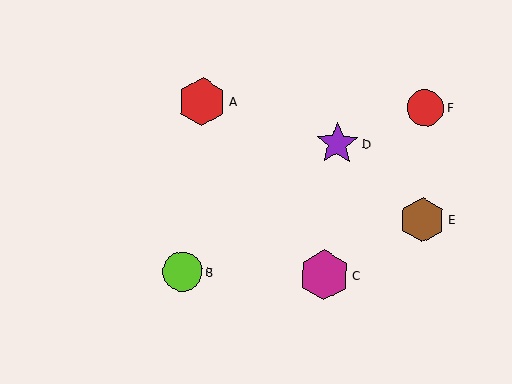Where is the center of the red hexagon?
The center of the red hexagon is at (202, 102).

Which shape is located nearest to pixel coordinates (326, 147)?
The purple star (labeled D) at (337, 144) is nearest to that location.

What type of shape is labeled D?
Shape D is a purple star.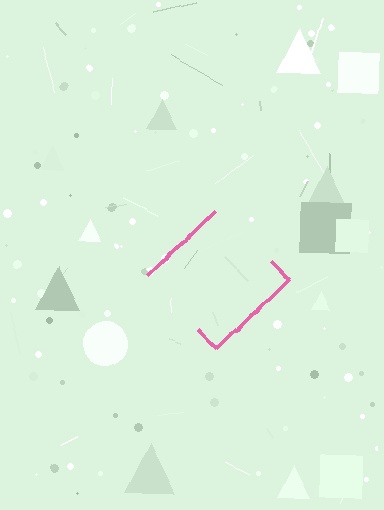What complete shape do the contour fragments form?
The contour fragments form a diamond.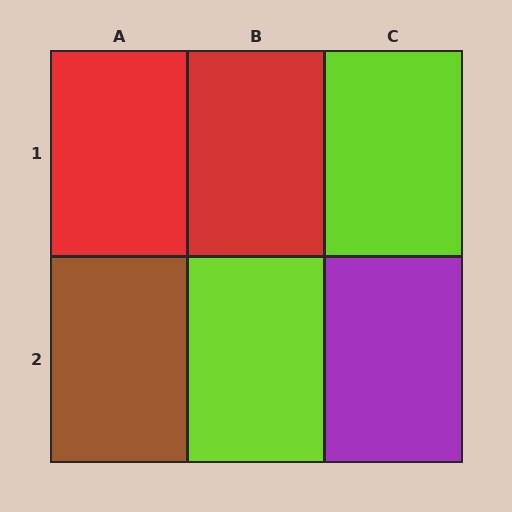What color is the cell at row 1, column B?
Red.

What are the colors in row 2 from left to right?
Brown, lime, purple.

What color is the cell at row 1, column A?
Red.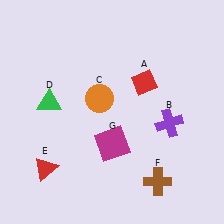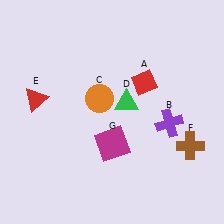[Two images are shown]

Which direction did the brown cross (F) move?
The brown cross (F) moved up.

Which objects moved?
The objects that moved are: the green triangle (D), the red triangle (E), the brown cross (F).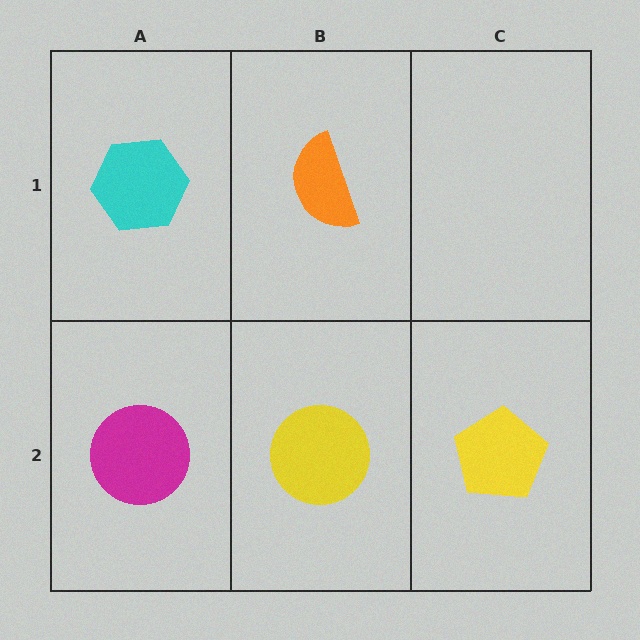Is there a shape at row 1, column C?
No, that cell is empty.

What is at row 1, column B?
An orange semicircle.